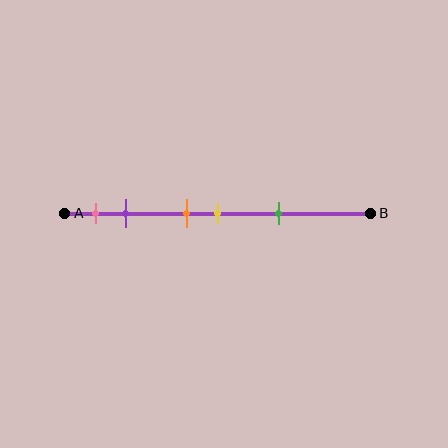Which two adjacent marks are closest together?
The orange and yellow marks are the closest adjacent pair.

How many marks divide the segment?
There are 5 marks dividing the segment.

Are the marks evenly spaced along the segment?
No, the marks are not evenly spaced.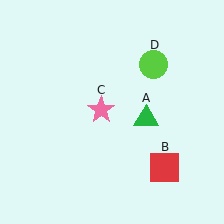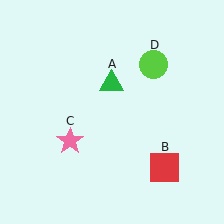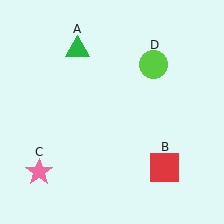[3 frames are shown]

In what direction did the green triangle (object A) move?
The green triangle (object A) moved up and to the left.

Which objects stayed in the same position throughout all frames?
Red square (object B) and lime circle (object D) remained stationary.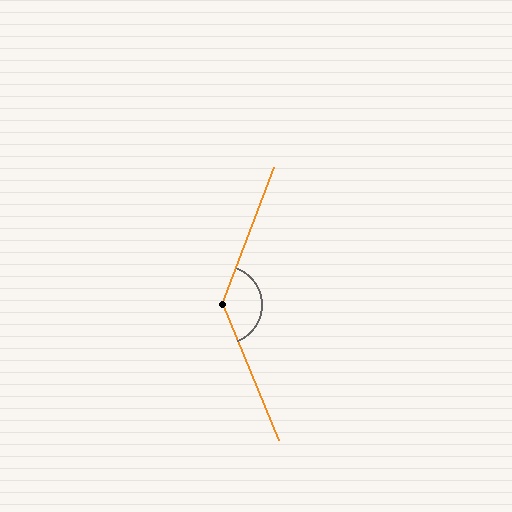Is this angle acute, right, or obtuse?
It is obtuse.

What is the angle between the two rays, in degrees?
Approximately 137 degrees.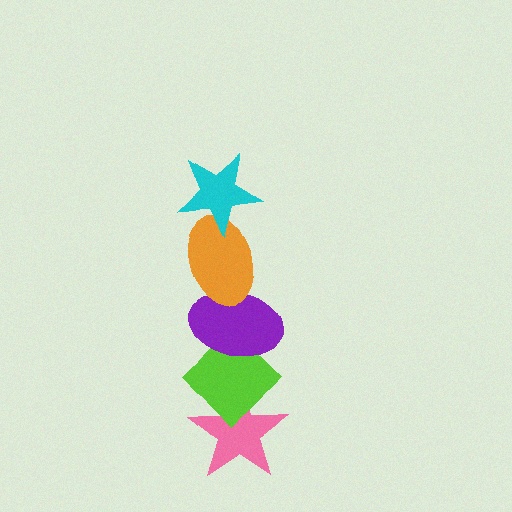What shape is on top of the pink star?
The lime diamond is on top of the pink star.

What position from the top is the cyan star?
The cyan star is 1st from the top.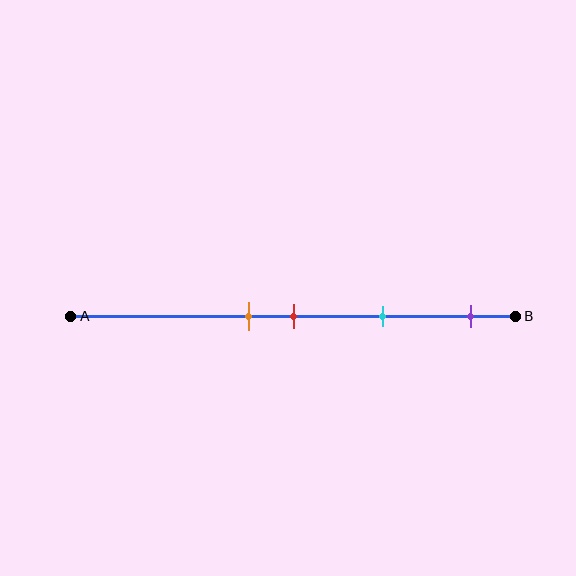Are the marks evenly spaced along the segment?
No, the marks are not evenly spaced.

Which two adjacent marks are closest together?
The orange and red marks are the closest adjacent pair.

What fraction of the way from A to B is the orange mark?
The orange mark is approximately 40% (0.4) of the way from A to B.